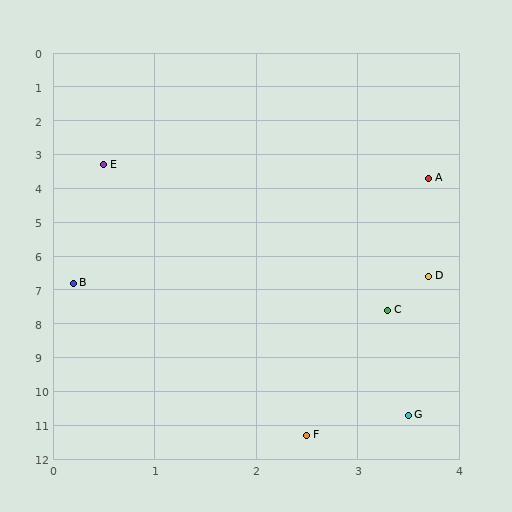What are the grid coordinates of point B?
Point B is at approximately (0.2, 6.8).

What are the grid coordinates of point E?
Point E is at approximately (0.5, 3.3).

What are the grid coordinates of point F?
Point F is at approximately (2.5, 11.3).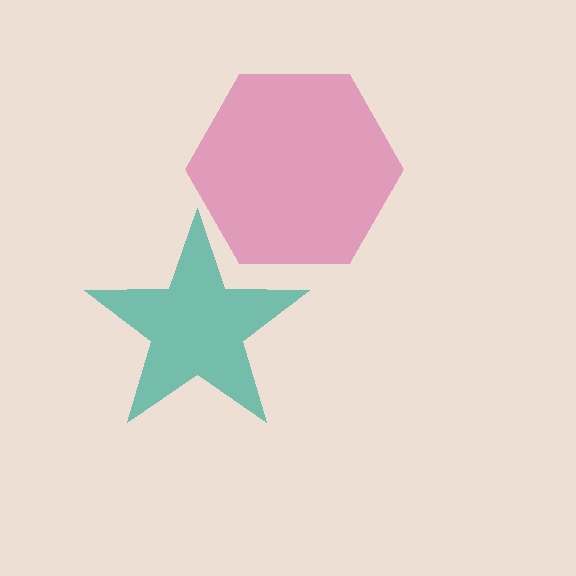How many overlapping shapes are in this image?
There are 2 overlapping shapes in the image.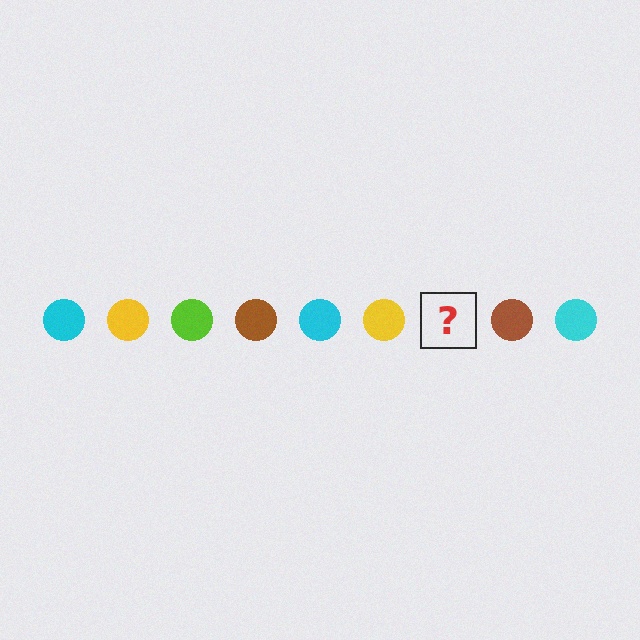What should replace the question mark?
The question mark should be replaced with a lime circle.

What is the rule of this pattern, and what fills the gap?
The rule is that the pattern cycles through cyan, yellow, lime, brown circles. The gap should be filled with a lime circle.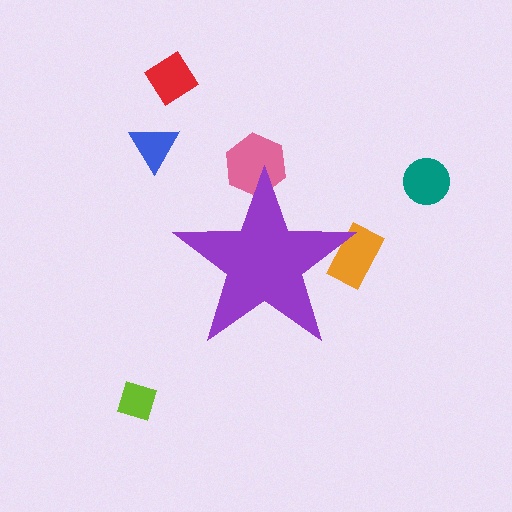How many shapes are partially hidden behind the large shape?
2 shapes are partially hidden.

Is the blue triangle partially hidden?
No, the blue triangle is fully visible.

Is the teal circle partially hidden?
No, the teal circle is fully visible.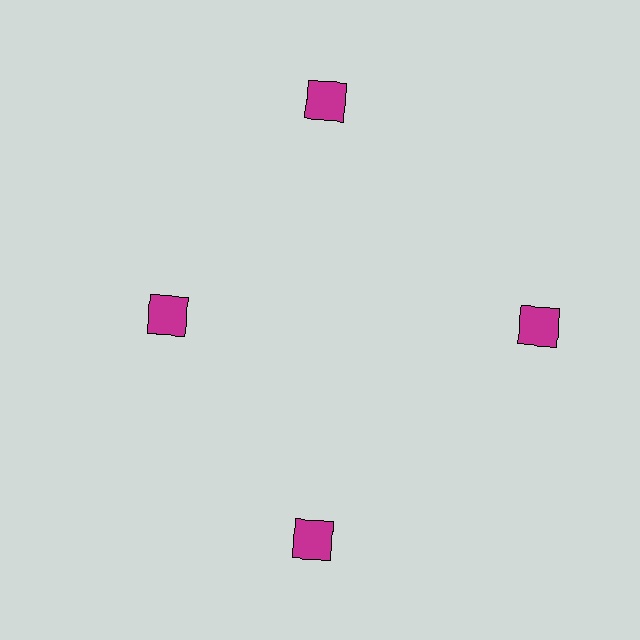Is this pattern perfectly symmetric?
No. The 4 magenta squares are arranged in a ring, but one element near the 9 o'clock position is pulled inward toward the center, breaking the 4-fold rotational symmetry.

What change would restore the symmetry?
The symmetry would be restored by moving it outward, back onto the ring so that all 4 squares sit at equal angles and equal distance from the center.